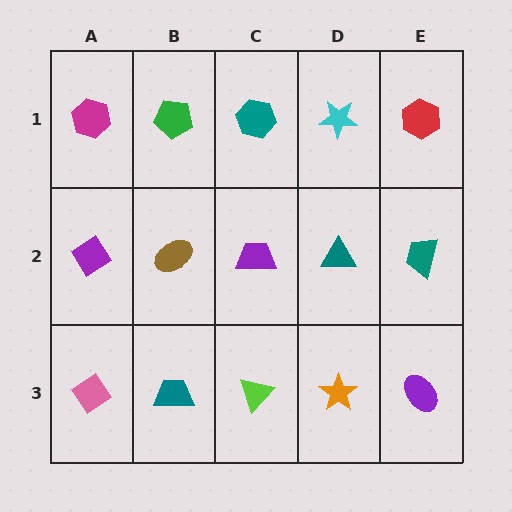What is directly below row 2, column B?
A teal trapezoid.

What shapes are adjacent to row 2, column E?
A red hexagon (row 1, column E), a purple ellipse (row 3, column E), a teal triangle (row 2, column D).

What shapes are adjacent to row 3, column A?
A purple diamond (row 2, column A), a teal trapezoid (row 3, column B).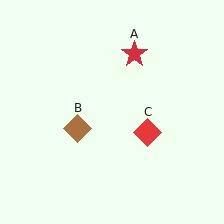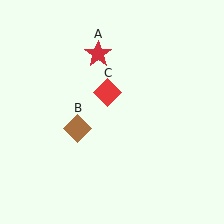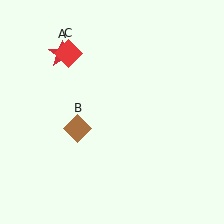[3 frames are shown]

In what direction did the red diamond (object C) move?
The red diamond (object C) moved up and to the left.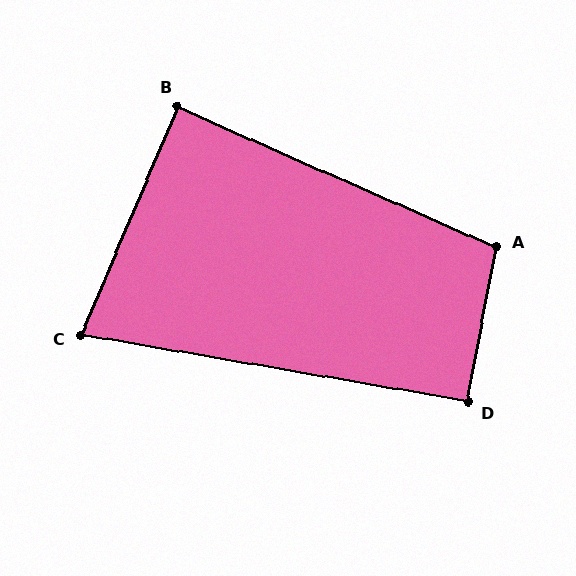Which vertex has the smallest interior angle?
C, at approximately 77 degrees.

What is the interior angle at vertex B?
Approximately 89 degrees (approximately right).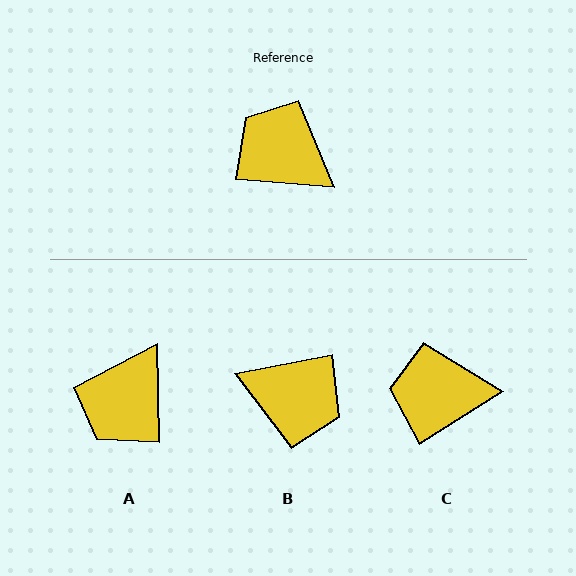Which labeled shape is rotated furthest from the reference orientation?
B, about 165 degrees away.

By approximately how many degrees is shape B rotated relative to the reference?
Approximately 165 degrees clockwise.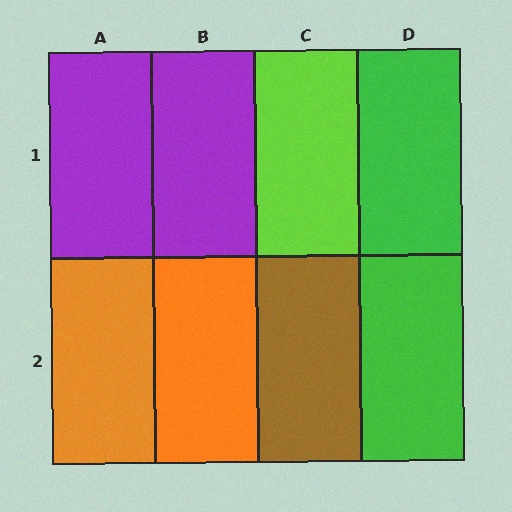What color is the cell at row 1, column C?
Lime.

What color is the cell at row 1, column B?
Purple.